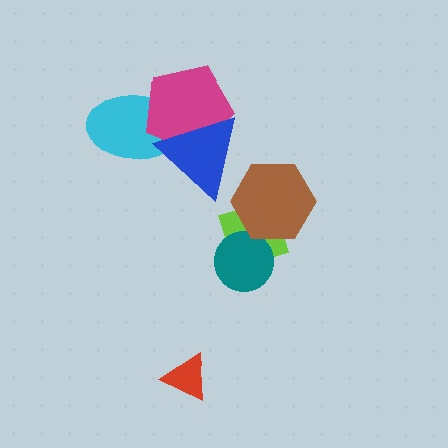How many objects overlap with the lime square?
2 objects overlap with the lime square.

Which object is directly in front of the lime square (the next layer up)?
The teal circle is directly in front of the lime square.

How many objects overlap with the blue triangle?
2 objects overlap with the blue triangle.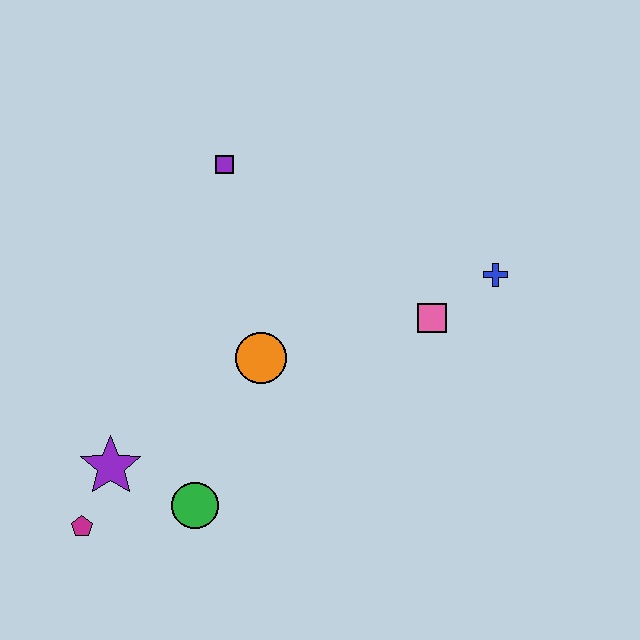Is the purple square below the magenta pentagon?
No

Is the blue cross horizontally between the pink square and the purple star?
No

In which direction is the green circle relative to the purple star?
The green circle is to the right of the purple star.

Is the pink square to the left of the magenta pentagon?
No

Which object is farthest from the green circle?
The blue cross is farthest from the green circle.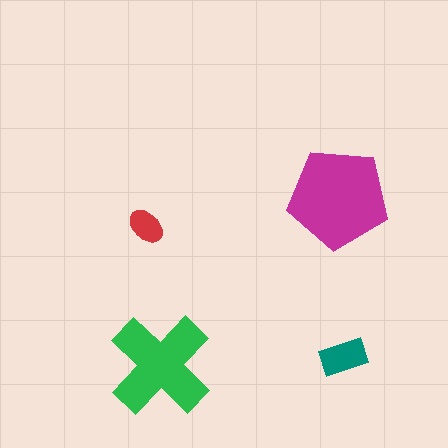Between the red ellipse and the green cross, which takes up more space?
The green cross.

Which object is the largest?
The magenta pentagon.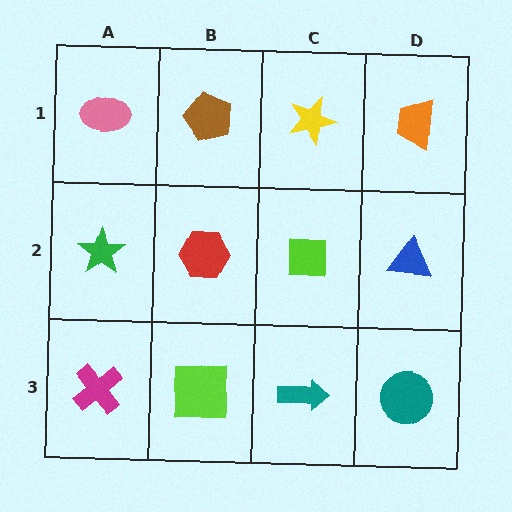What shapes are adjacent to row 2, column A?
A pink ellipse (row 1, column A), a magenta cross (row 3, column A), a red hexagon (row 2, column B).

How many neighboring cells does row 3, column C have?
3.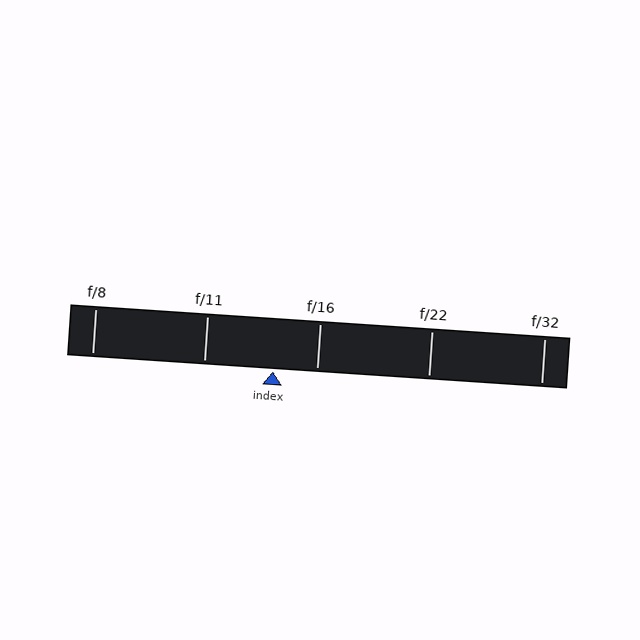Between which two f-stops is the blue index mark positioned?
The index mark is between f/11 and f/16.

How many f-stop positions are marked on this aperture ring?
There are 5 f-stop positions marked.